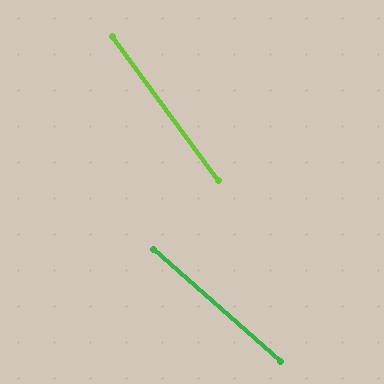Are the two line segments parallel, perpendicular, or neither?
Neither parallel nor perpendicular — they differ by about 12°.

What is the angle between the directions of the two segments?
Approximately 12 degrees.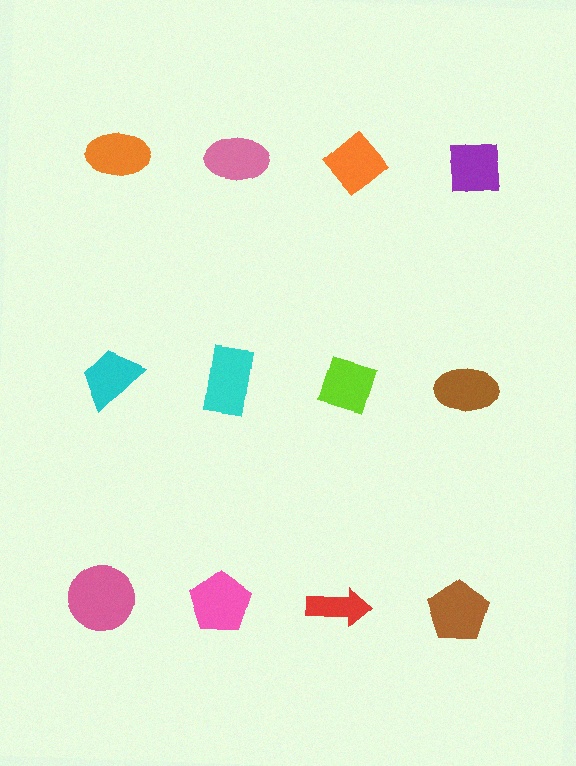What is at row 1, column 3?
An orange diamond.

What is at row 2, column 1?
A cyan trapezoid.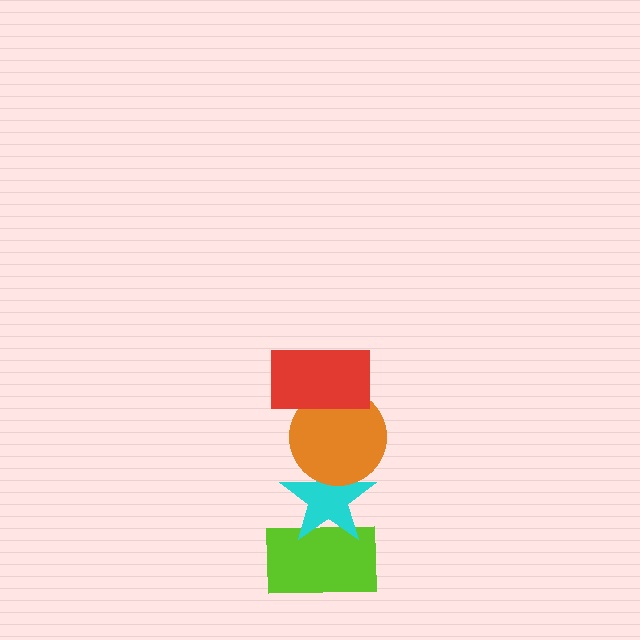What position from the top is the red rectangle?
The red rectangle is 1st from the top.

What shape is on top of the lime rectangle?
The cyan star is on top of the lime rectangle.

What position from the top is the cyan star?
The cyan star is 3rd from the top.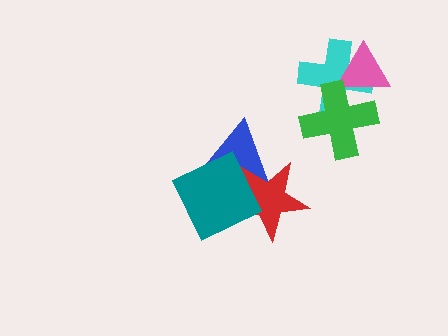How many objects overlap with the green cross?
2 objects overlap with the green cross.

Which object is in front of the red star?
The teal square is in front of the red star.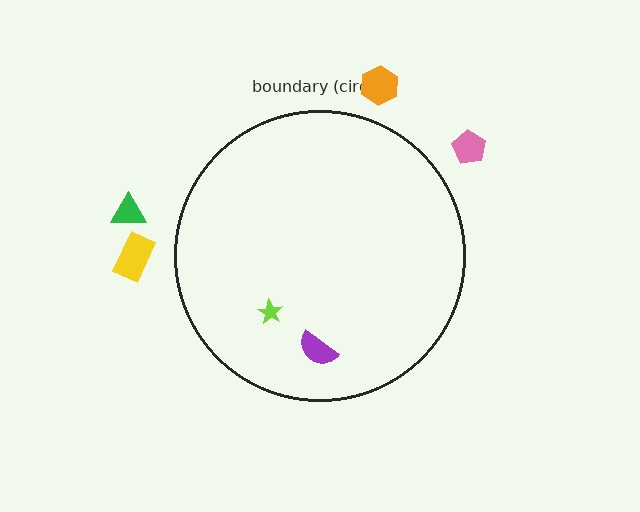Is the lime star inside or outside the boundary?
Inside.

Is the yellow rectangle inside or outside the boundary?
Outside.